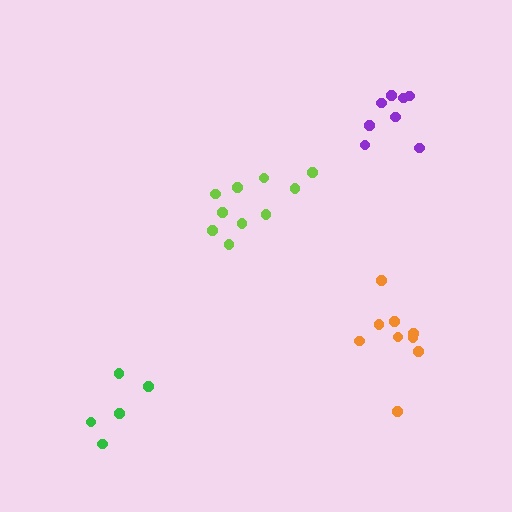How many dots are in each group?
Group 1: 5 dots, Group 2: 10 dots, Group 3: 8 dots, Group 4: 9 dots (32 total).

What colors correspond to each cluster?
The clusters are colored: green, lime, purple, orange.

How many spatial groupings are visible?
There are 4 spatial groupings.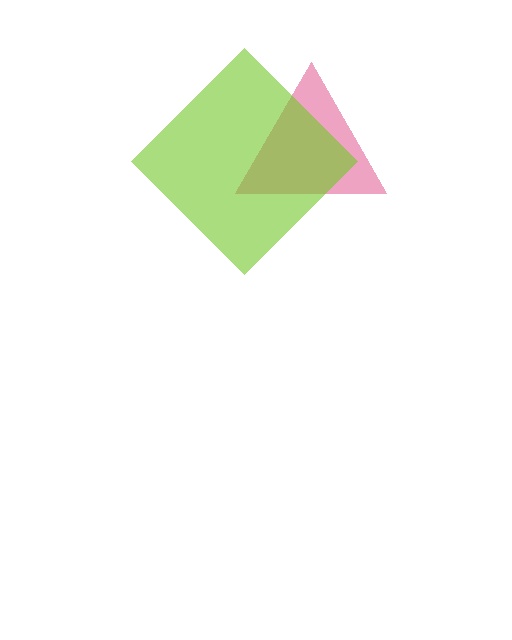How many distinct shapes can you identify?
There are 2 distinct shapes: a pink triangle, a lime diamond.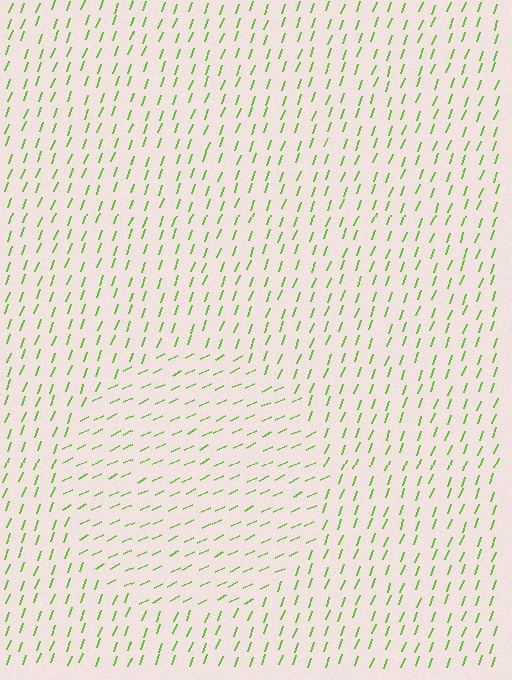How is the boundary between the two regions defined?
The boundary is defined purely by a change in line orientation (approximately 45 degrees difference). All lines are the same color and thickness.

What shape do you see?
I see a circle.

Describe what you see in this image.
The image is filled with small lime line segments. A circle region in the image has lines oriented differently from the surrounding lines, creating a visible texture boundary.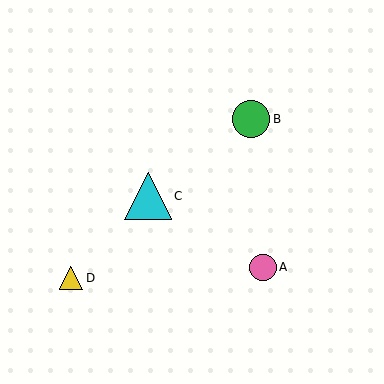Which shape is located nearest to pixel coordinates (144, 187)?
The cyan triangle (labeled C) at (148, 196) is nearest to that location.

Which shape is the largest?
The cyan triangle (labeled C) is the largest.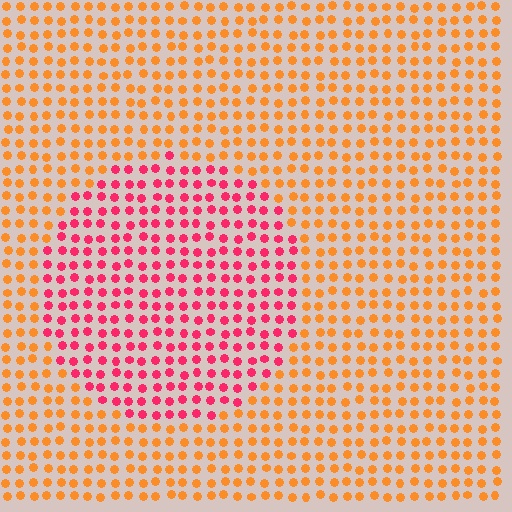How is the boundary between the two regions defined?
The boundary is defined purely by a slight shift in hue (about 48 degrees). Spacing, size, and orientation are identical on both sides.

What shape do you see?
I see a circle.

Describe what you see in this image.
The image is filled with small orange elements in a uniform arrangement. A circle-shaped region is visible where the elements are tinted to a slightly different hue, forming a subtle color boundary.